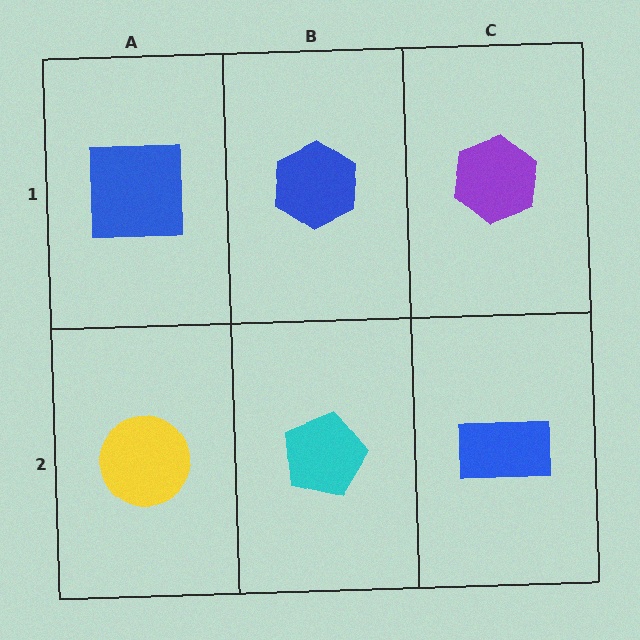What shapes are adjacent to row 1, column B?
A cyan pentagon (row 2, column B), a blue square (row 1, column A), a purple hexagon (row 1, column C).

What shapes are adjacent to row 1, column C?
A blue rectangle (row 2, column C), a blue hexagon (row 1, column B).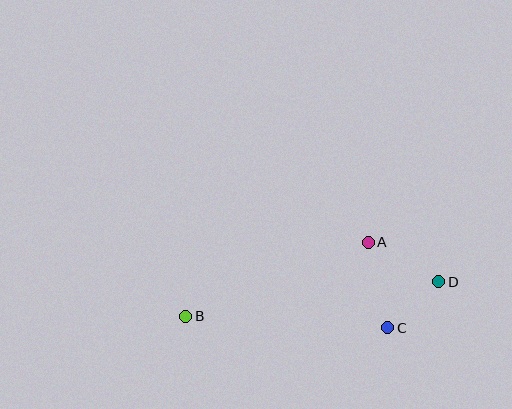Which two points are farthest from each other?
Points B and D are farthest from each other.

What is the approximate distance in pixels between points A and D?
The distance between A and D is approximately 81 pixels.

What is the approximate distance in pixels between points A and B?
The distance between A and B is approximately 197 pixels.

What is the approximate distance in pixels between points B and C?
The distance between B and C is approximately 202 pixels.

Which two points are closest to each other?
Points C and D are closest to each other.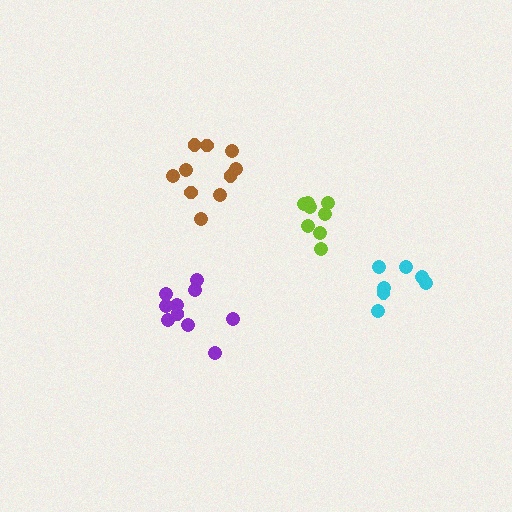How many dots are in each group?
Group 1: 10 dots, Group 2: 10 dots, Group 3: 8 dots, Group 4: 7 dots (35 total).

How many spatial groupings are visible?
There are 4 spatial groupings.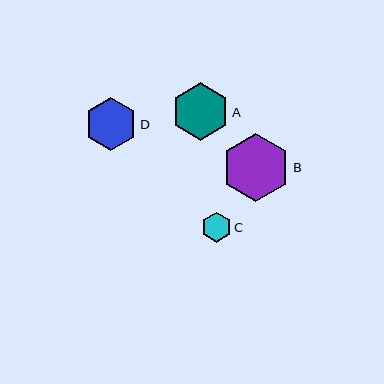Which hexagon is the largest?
Hexagon B is the largest with a size of approximately 68 pixels.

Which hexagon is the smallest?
Hexagon C is the smallest with a size of approximately 30 pixels.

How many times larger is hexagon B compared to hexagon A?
Hexagon B is approximately 1.2 times the size of hexagon A.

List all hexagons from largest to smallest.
From largest to smallest: B, A, D, C.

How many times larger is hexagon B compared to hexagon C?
Hexagon B is approximately 2.3 times the size of hexagon C.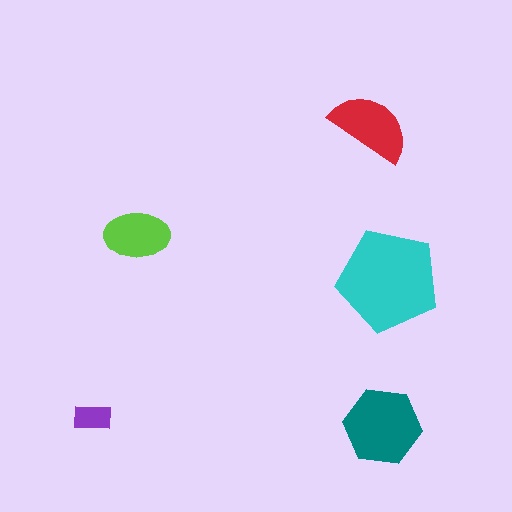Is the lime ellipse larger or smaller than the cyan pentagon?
Smaller.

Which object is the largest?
The cyan pentagon.